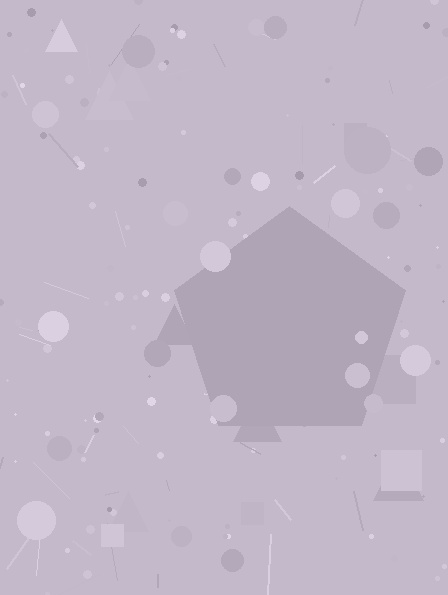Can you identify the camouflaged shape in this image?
The camouflaged shape is a pentagon.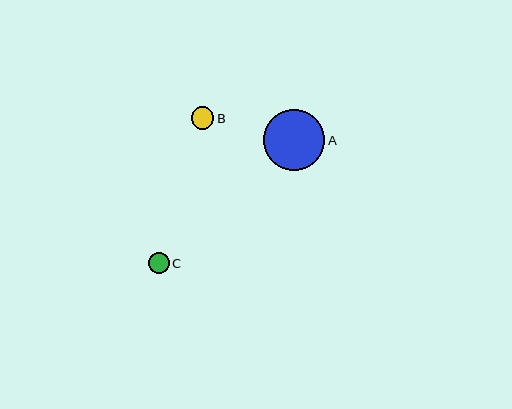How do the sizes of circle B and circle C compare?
Circle B and circle C are approximately the same size.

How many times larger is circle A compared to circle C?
Circle A is approximately 2.9 times the size of circle C.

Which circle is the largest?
Circle A is the largest with a size of approximately 61 pixels.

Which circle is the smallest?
Circle C is the smallest with a size of approximately 21 pixels.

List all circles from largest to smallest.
From largest to smallest: A, B, C.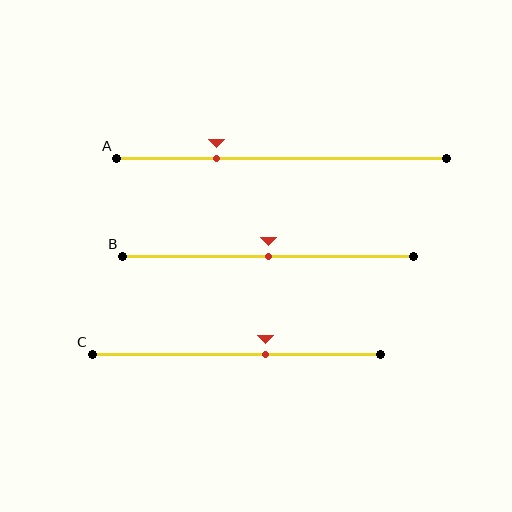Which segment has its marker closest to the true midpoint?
Segment B has its marker closest to the true midpoint.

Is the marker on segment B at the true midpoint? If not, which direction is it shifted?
Yes, the marker on segment B is at the true midpoint.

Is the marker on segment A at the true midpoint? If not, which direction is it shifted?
No, the marker on segment A is shifted to the left by about 20% of the segment length.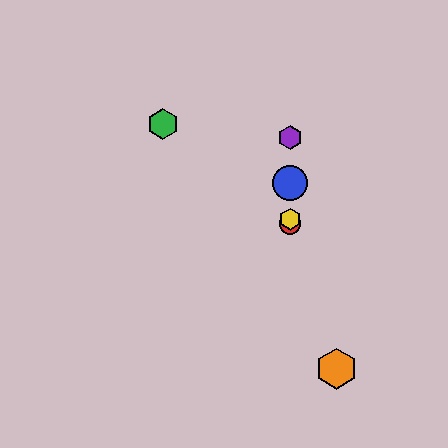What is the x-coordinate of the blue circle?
The blue circle is at x≈290.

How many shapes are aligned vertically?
4 shapes (the red circle, the blue circle, the yellow hexagon, the purple hexagon) are aligned vertically.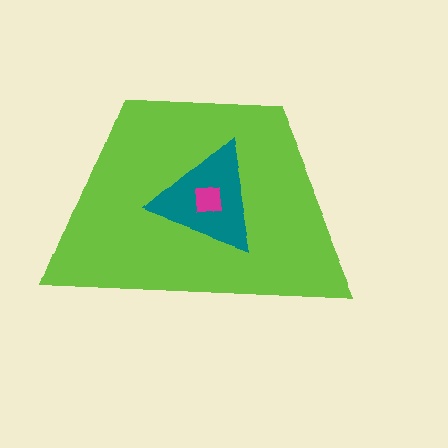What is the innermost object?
The magenta square.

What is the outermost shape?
The lime trapezoid.